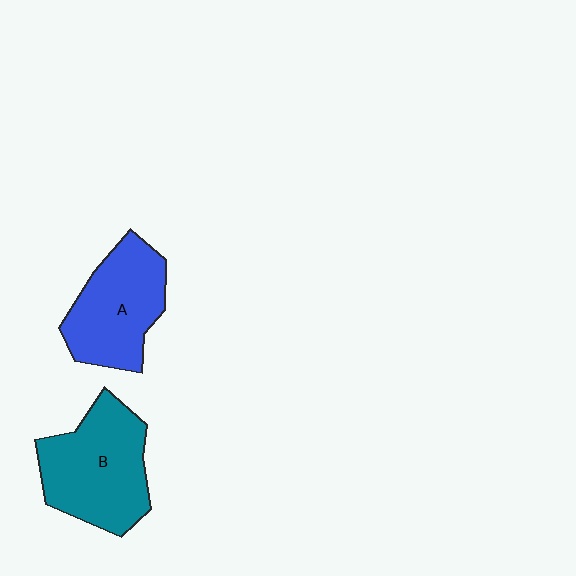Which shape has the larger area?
Shape B (teal).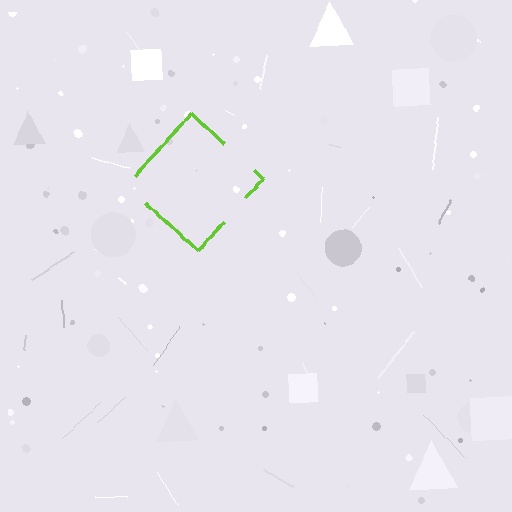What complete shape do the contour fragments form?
The contour fragments form a diamond.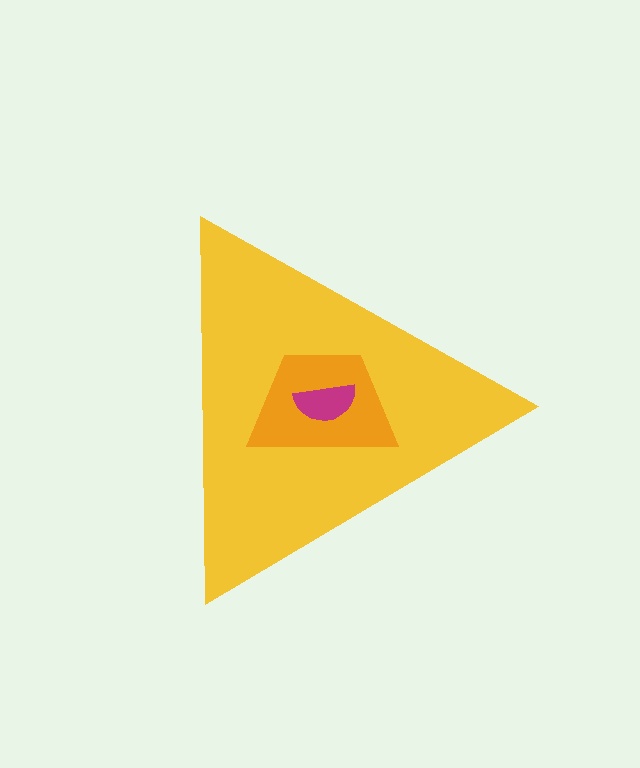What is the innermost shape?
The magenta semicircle.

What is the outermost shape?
The yellow triangle.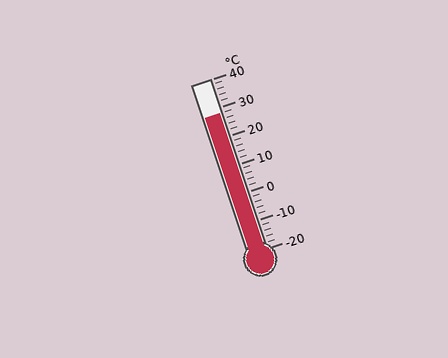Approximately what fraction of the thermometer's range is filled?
The thermometer is filled to approximately 80% of its range.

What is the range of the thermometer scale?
The thermometer scale ranges from -20°C to 40°C.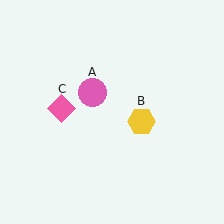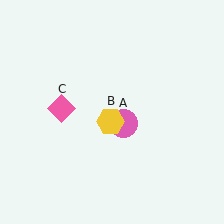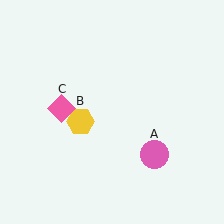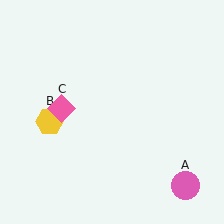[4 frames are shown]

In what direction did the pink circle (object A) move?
The pink circle (object A) moved down and to the right.